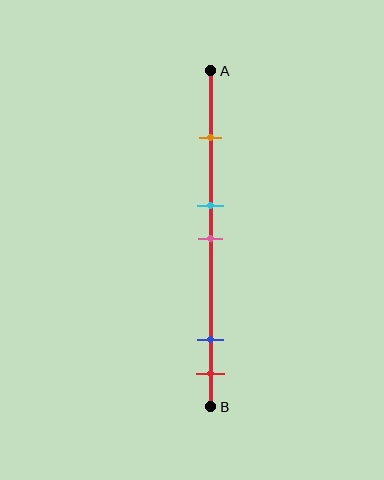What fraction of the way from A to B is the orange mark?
The orange mark is approximately 20% (0.2) of the way from A to B.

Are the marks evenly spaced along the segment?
No, the marks are not evenly spaced.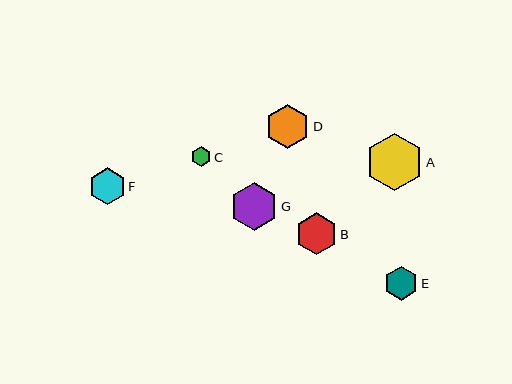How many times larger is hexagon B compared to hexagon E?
Hexagon B is approximately 1.2 times the size of hexagon E.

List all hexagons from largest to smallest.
From largest to smallest: A, G, D, B, F, E, C.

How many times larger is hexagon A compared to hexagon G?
Hexagon A is approximately 1.2 times the size of hexagon G.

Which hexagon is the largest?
Hexagon A is the largest with a size of approximately 58 pixels.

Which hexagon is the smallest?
Hexagon C is the smallest with a size of approximately 20 pixels.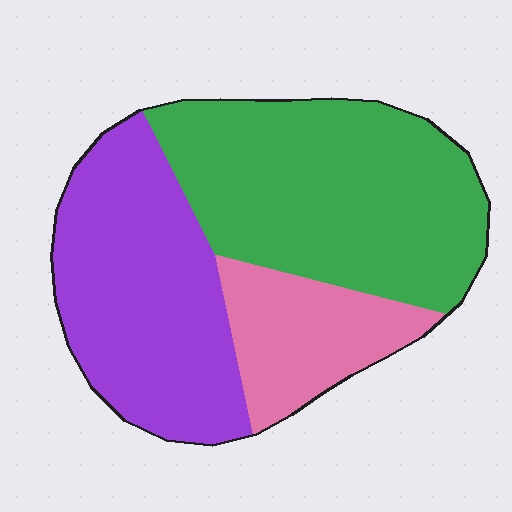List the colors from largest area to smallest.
From largest to smallest: green, purple, pink.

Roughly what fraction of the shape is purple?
Purple covers roughly 35% of the shape.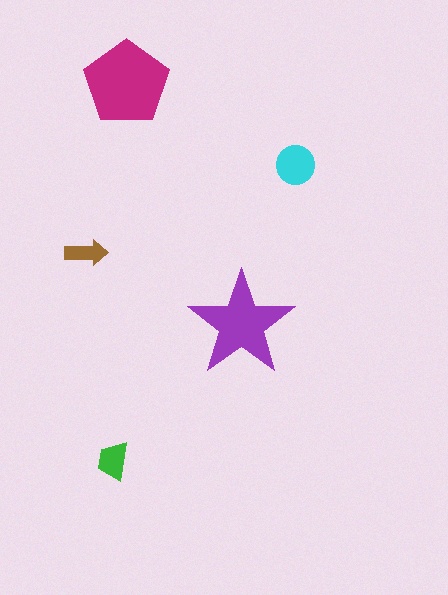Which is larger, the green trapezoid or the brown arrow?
The green trapezoid.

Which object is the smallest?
The brown arrow.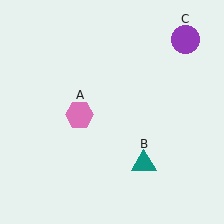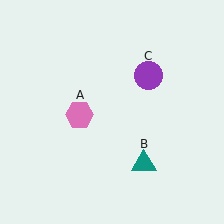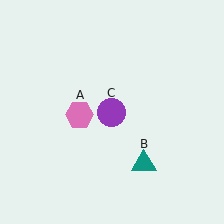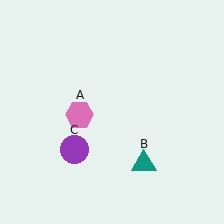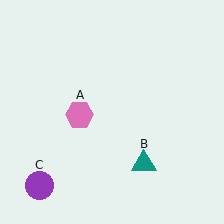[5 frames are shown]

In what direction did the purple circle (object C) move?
The purple circle (object C) moved down and to the left.